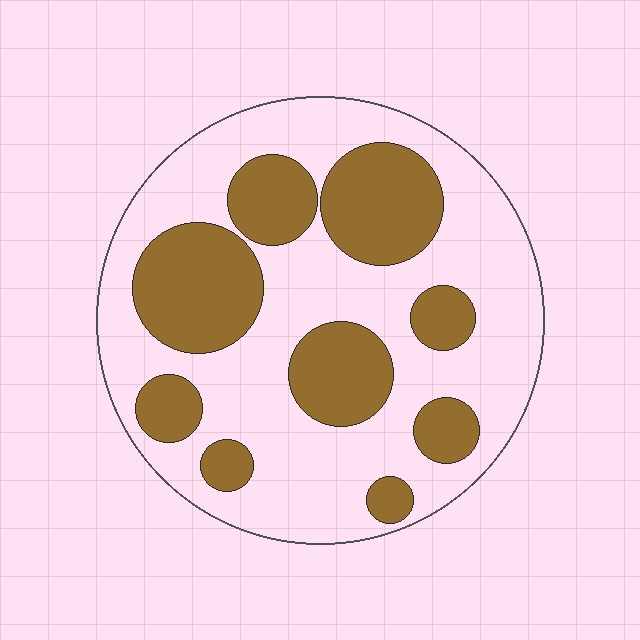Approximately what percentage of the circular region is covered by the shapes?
Approximately 35%.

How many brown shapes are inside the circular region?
9.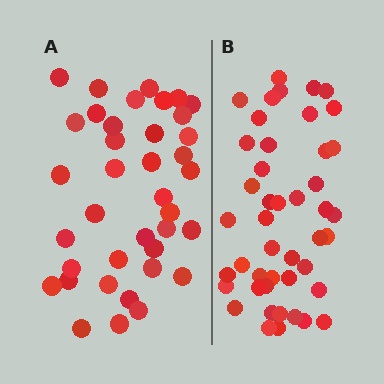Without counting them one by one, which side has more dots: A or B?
Region B (the right region) has more dots.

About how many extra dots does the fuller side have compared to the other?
Region B has roughly 8 or so more dots than region A.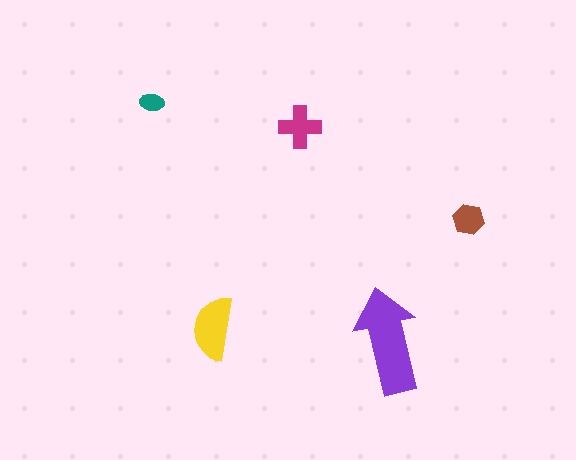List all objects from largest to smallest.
The purple arrow, the yellow semicircle, the magenta cross, the brown hexagon, the teal ellipse.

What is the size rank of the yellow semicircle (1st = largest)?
2nd.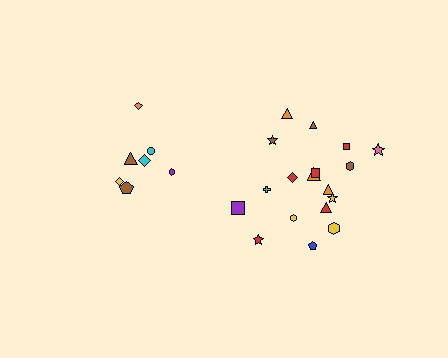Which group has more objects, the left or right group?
The right group.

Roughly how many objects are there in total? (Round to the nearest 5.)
Roughly 25 objects in total.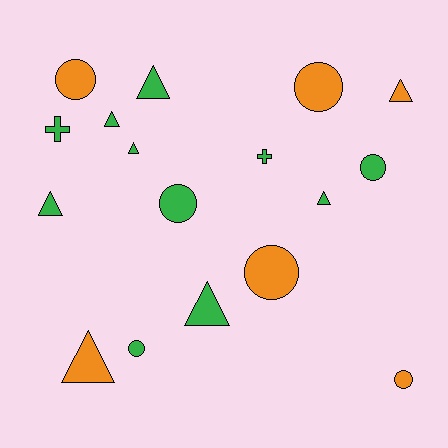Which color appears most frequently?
Green, with 11 objects.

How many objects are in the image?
There are 17 objects.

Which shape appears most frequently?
Triangle, with 8 objects.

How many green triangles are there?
There are 6 green triangles.